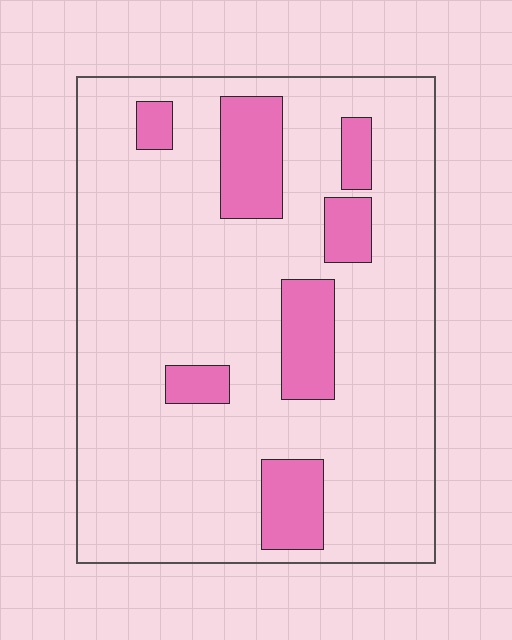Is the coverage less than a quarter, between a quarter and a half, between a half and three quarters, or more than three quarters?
Less than a quarter.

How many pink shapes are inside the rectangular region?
7.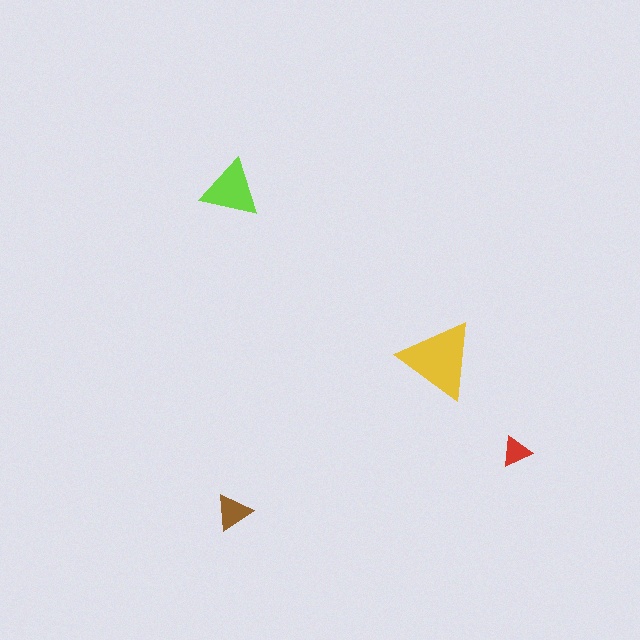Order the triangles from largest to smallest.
the yellow one, the lime one, the brown one, the red one.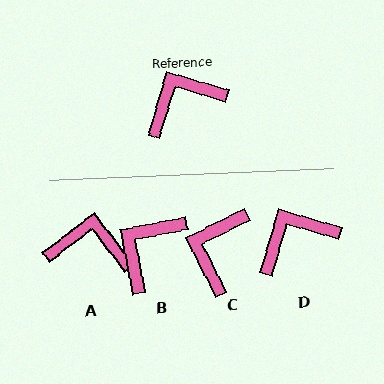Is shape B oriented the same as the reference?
No, it is off by about 27 degrees.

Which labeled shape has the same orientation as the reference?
D.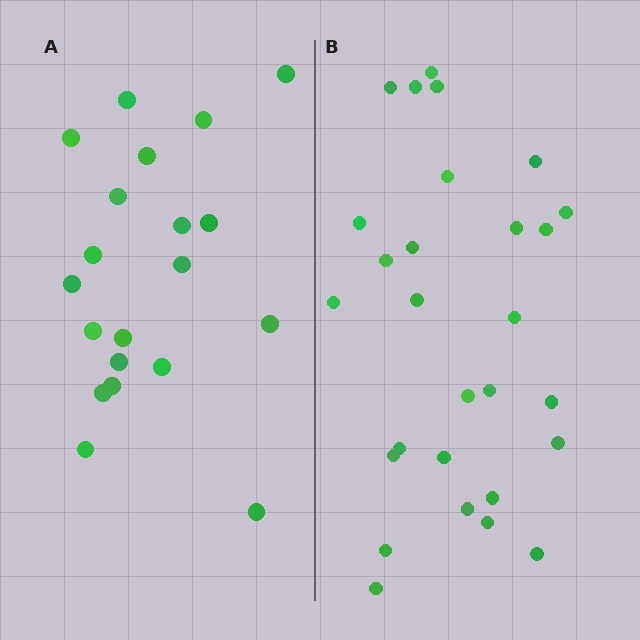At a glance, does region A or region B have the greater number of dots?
Region B (the right region) has more dots.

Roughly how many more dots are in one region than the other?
Region B has roughly 8 or so more dots than region A.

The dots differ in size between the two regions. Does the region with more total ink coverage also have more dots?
No. Region A has more total ink coverage because its dots are larger, but region B actually contains more individual dots. Total area can be misleading — the number of items is what matters here.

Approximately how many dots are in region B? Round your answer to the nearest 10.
About 30 dots. (The exact count is 28, which rounds to 30.)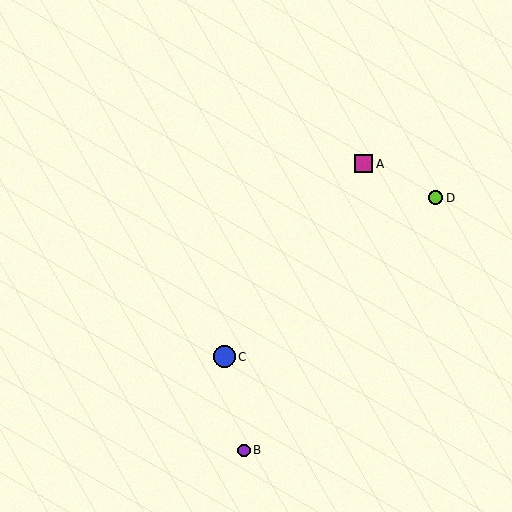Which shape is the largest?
The blue circle (labeled C) is the largest.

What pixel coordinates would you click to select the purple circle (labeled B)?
Click at (244, 451) to select the purple circle B.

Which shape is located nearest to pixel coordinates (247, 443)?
The purple circle (labeled B) at (244, 451) is nearest to that location.